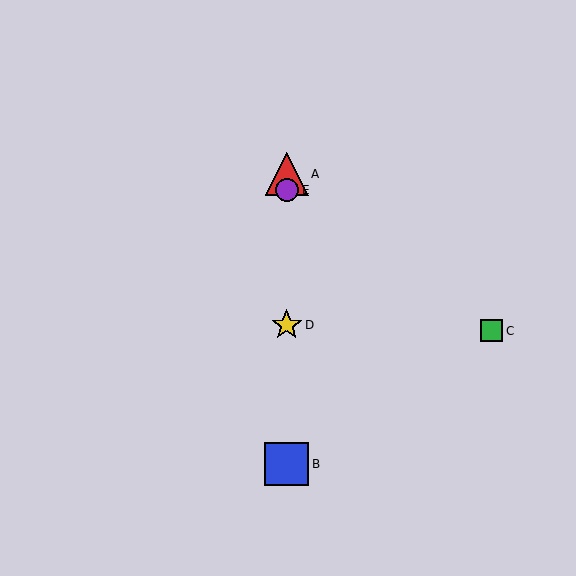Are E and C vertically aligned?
No, E is at x≈287 and C is at x≈492.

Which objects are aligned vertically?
Objects A, B, D, E are aligned vertically.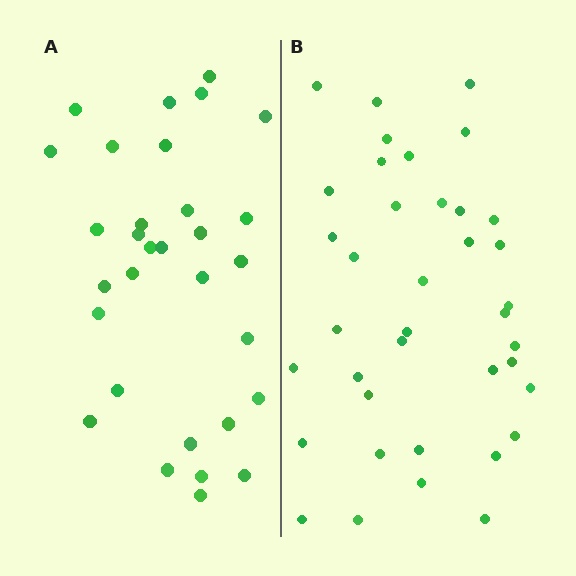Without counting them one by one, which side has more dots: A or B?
Region B (the right region) has more dots.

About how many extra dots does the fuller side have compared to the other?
Region B has roughly 8 or so more dots than region A.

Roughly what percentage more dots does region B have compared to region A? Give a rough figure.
About 25% more.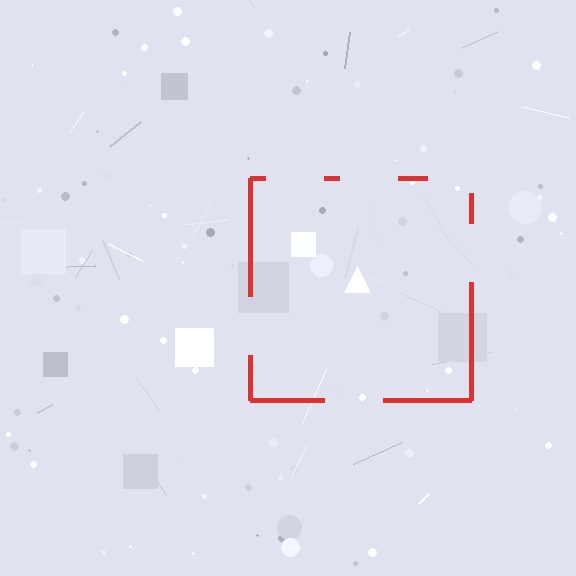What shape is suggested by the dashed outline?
The dashed outline suggests a square.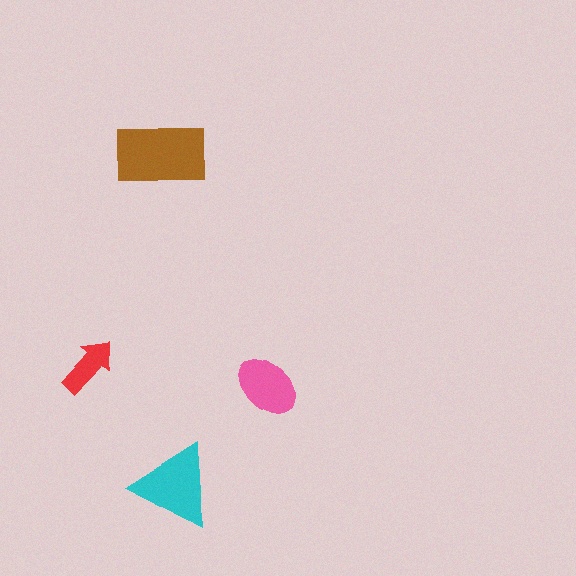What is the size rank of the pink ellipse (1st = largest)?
3rd.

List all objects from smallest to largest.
The red arrow, the pink ellipse, the cyan triangle, the brown rectangle.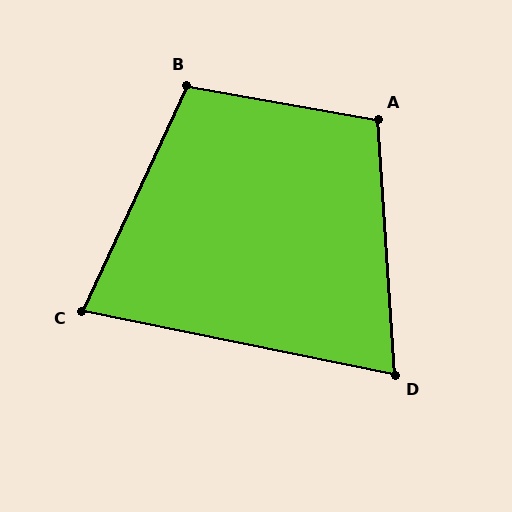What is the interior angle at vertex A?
Approximately 104 degrees (obtuse).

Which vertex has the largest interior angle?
B, at approximately 105 degrees.